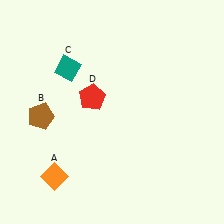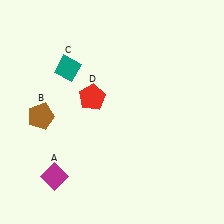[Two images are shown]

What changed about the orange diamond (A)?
In Image 1, A is orange. In Image 2, it changed to magenta.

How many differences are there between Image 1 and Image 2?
There is 1 difference between the two images.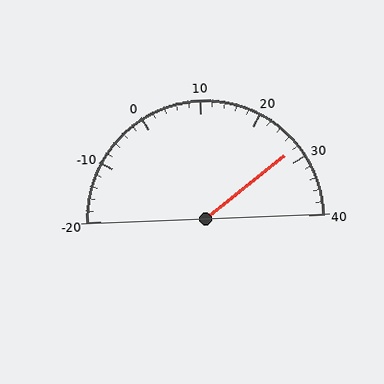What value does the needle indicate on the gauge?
The needle indicates approximately 28.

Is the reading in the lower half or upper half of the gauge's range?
The reading is in the upper half of the range (-20 to 40).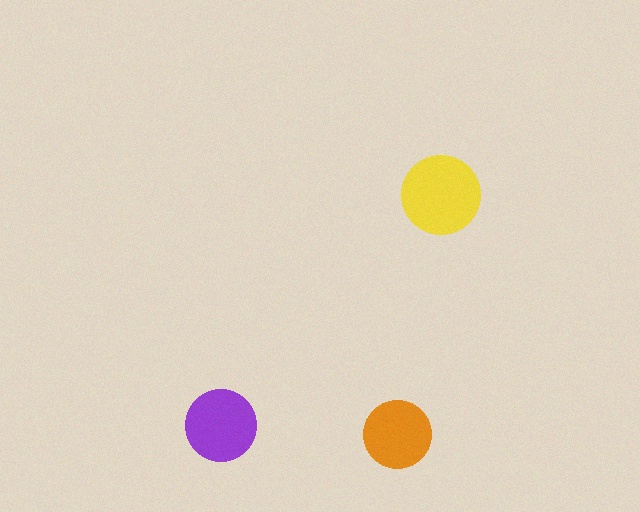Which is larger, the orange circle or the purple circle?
The purple one.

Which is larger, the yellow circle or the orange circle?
The yellow one.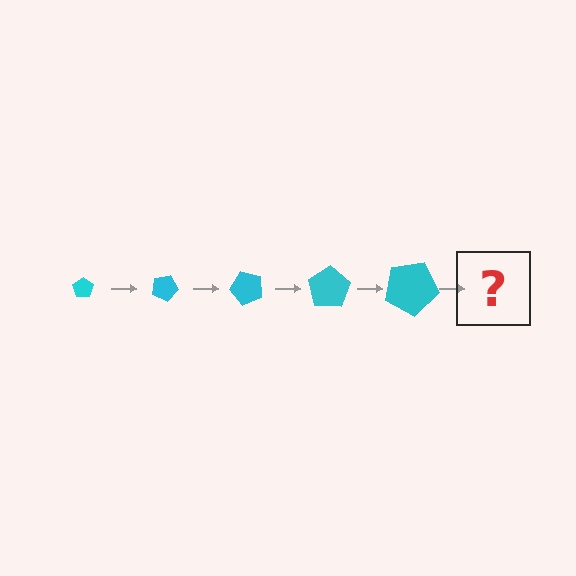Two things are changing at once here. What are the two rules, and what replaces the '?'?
The two rules are that the pentagon grows larger each step and it rotates 25 degrees each step. The '?' should be a pentagon, larger than the previous one and rotated 125 degrees from the start.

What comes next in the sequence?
The next element should be a pentagon, larger than the previous one and rotated 125 degrees from the start.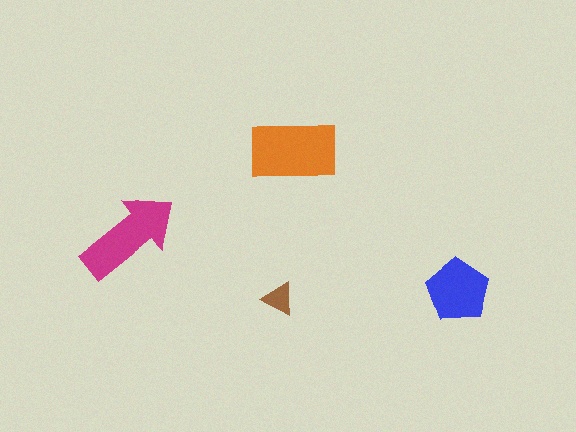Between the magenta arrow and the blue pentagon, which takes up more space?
The magenta arrow.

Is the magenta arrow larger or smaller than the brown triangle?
Larger.